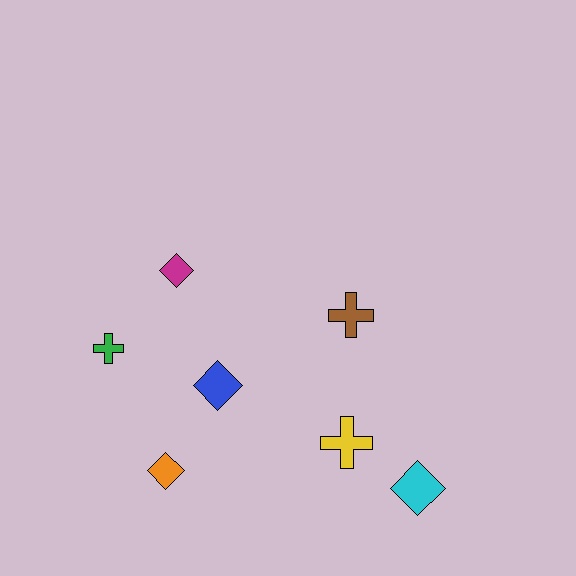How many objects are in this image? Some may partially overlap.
There are 7 objects.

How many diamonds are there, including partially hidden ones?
There are 4 diamonds.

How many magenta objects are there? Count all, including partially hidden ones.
There is 1 magenta object.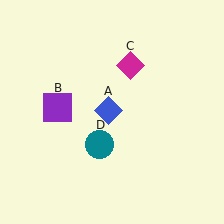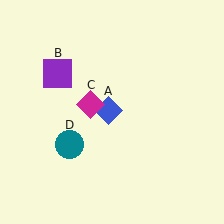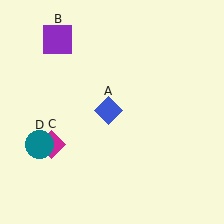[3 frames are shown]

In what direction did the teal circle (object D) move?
The teal circle (object D) moved left.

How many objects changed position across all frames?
3 objects changed position: purple square (object B), magenta diamond (object C), teal circle (object D).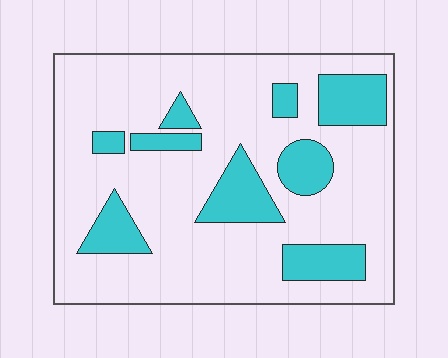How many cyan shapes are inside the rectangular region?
9.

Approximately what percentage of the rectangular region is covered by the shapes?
Approximately 20%.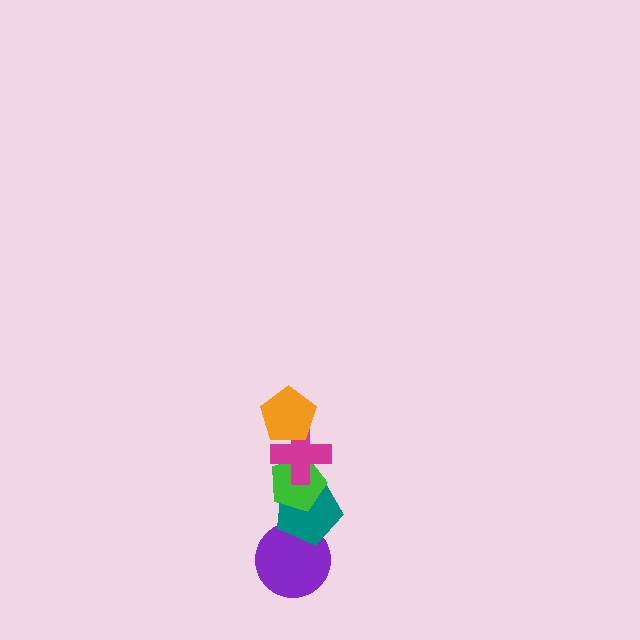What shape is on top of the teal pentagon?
The green pentagon is on top of the teal pentagon.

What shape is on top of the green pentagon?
The magenta cross is on top of the green pentagon.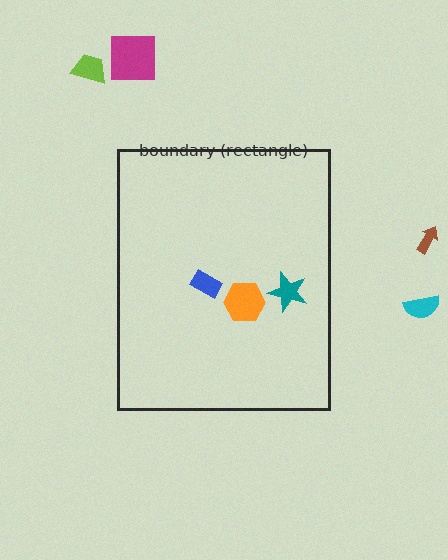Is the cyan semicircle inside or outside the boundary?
Outside.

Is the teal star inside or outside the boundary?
Inside.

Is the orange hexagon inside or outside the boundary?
Inside.